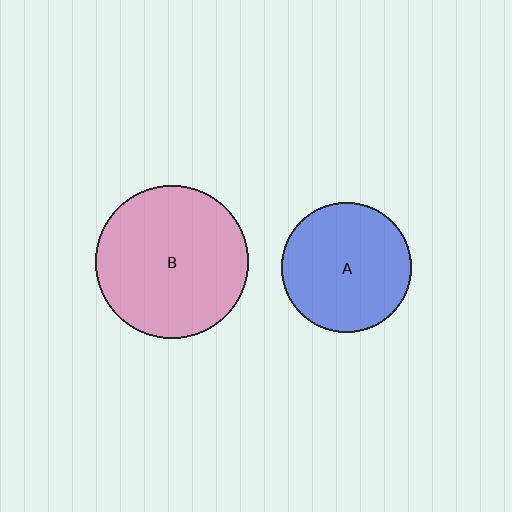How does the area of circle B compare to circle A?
Approximately 1.4 times.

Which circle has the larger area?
Circle B (pink).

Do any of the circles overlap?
No, none of the circles overlap.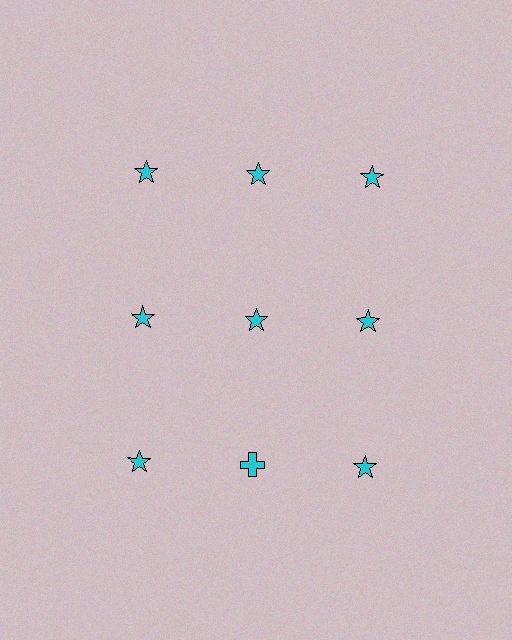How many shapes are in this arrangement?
There are 9 shapes arranged in a grid pattern.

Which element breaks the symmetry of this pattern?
The cyan cross in the third row, second from left column breaks the symmetry. All other shapes are cyan stars.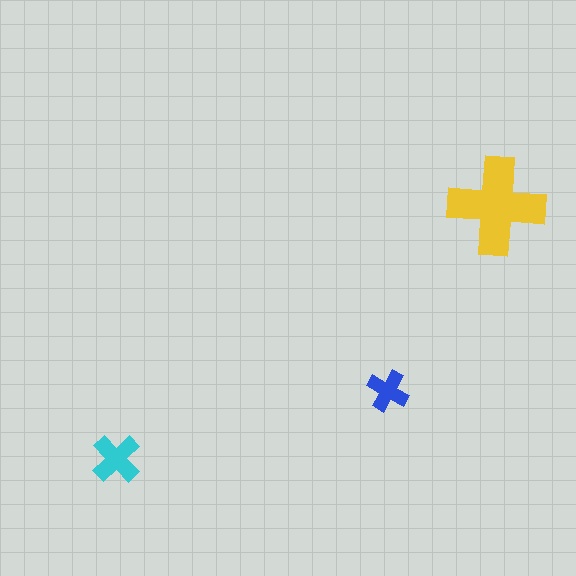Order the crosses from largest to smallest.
the yellow one, the cyan one, the blue one.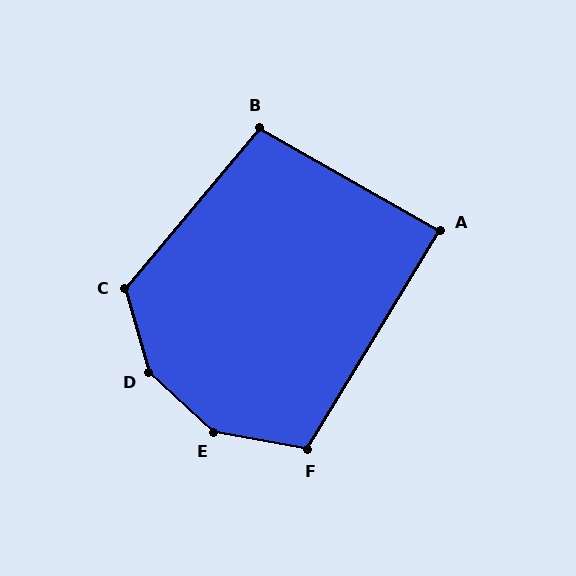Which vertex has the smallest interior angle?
A, at approximately 88 degrees.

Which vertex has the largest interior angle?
D, at approximately 149 degrees.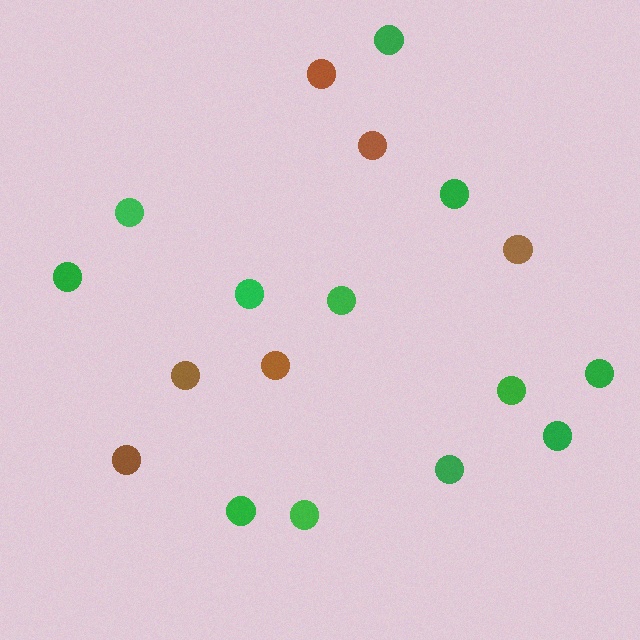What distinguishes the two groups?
There are 2 groups: one group of brown circles (6) and one group of green circles (12).